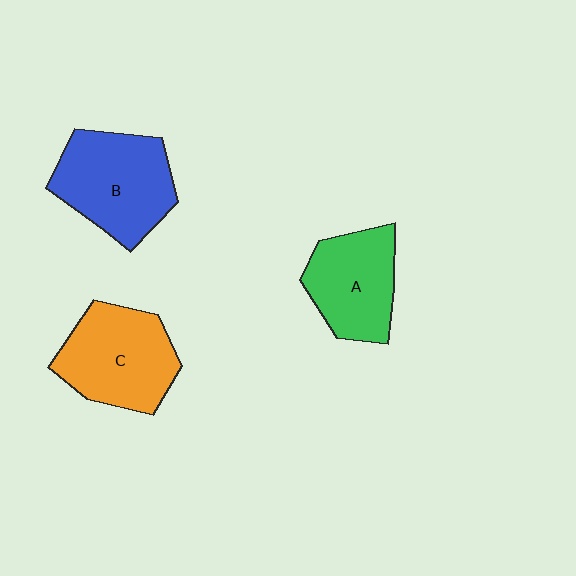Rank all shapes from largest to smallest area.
From largest to smallest: B (blue), C (orange), A (green).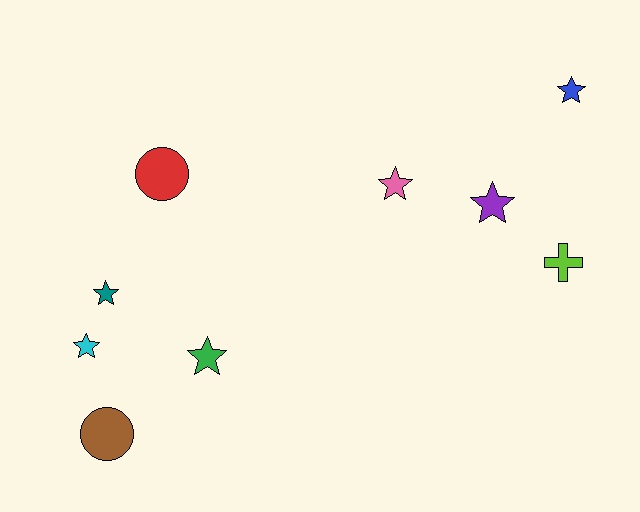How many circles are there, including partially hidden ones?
There are 2 circles.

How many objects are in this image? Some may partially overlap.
There are 9 objects.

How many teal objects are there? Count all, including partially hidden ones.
There is 1 teal object.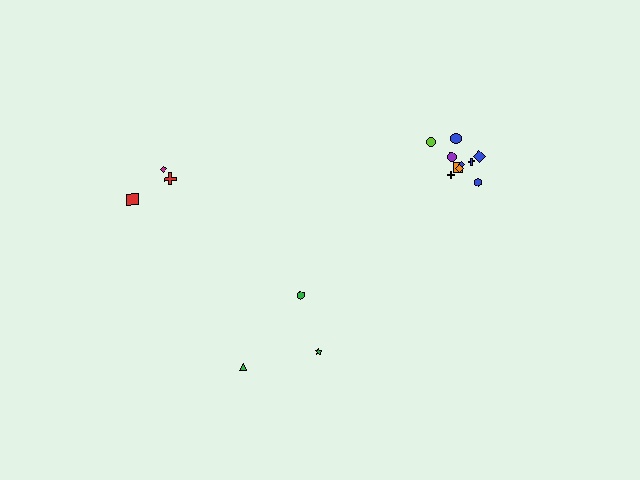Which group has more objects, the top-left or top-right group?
The top-right group.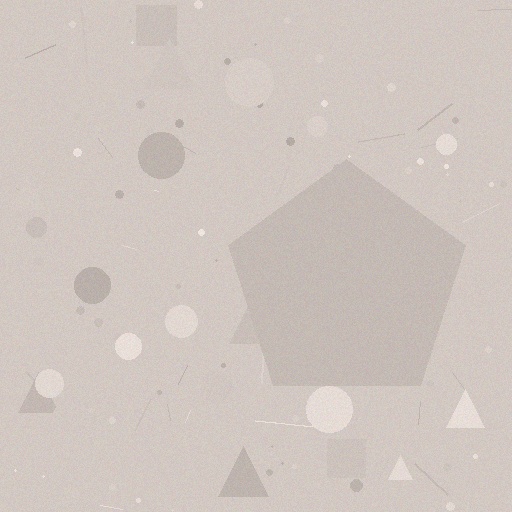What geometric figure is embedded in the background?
A pentagon is embedded in the background.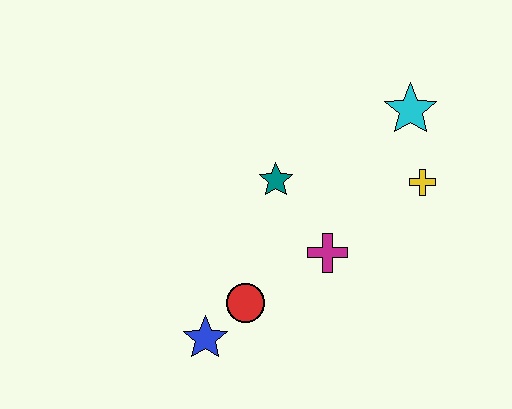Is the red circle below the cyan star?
Yes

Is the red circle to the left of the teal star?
Yes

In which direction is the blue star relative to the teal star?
The blue star is below the teal star.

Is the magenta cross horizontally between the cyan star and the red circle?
Yes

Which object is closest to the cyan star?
The yellow cross is closest to the cyan star.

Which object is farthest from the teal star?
The blue star is farthest from the teal star.